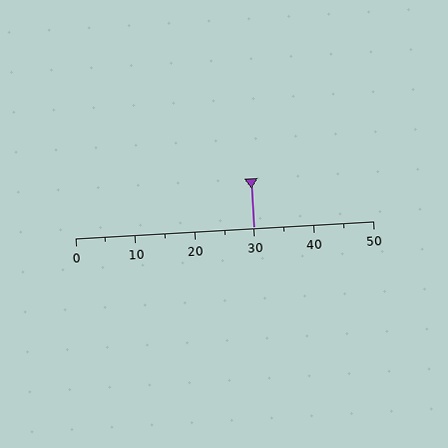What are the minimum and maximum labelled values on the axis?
The axis runs from 0 to 50.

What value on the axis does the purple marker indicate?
The marker indicates approximately 30.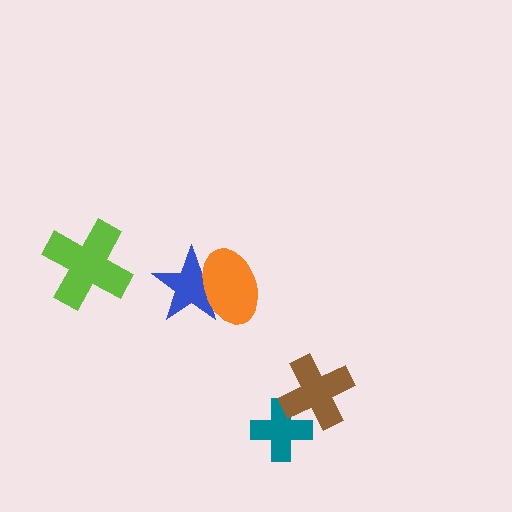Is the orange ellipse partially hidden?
No, no other shape covers it.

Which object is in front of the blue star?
The orange ellipse is in front of the blue star.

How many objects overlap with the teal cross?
1 object overlaps with the teal cross.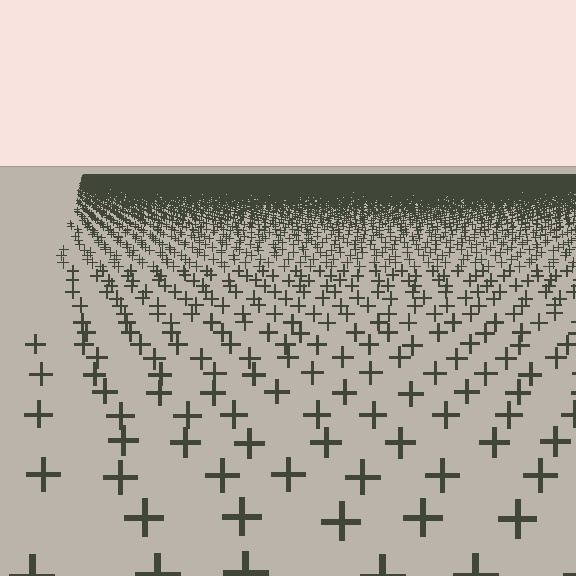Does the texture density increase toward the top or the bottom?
Density increases toward the top.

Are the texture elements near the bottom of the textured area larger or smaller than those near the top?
Larger. Near the bottom, elements are closer to the viewer and appear at a bigger on-screen size.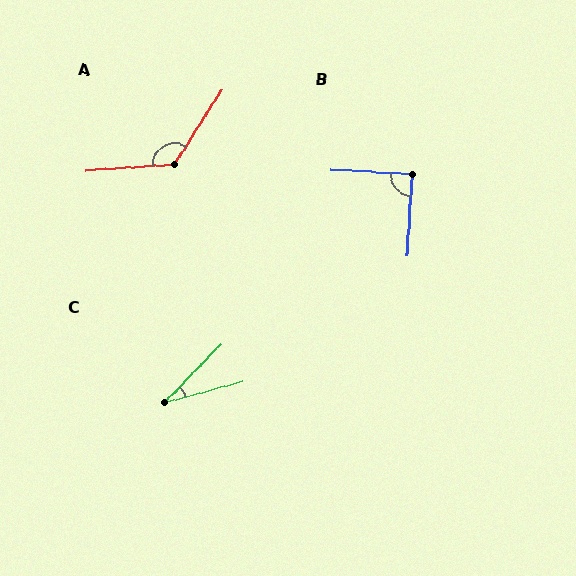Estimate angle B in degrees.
Approximately 90 degrees.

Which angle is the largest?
A, at approximately 127 degrees.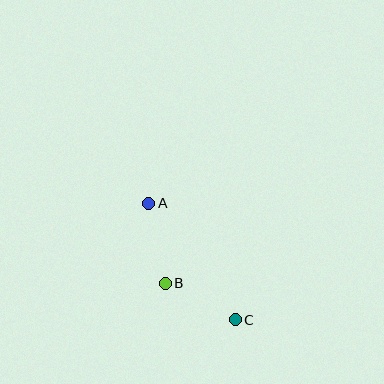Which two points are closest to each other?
Points B and C are closest to each other.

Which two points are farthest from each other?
Points A and C are farthest from each other.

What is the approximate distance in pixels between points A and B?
The distance between A and B is approximately 82 pixels.